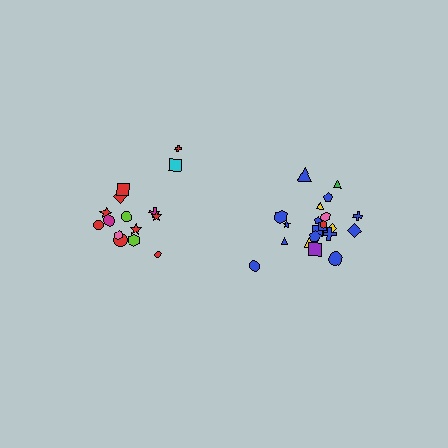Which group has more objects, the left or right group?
The right group.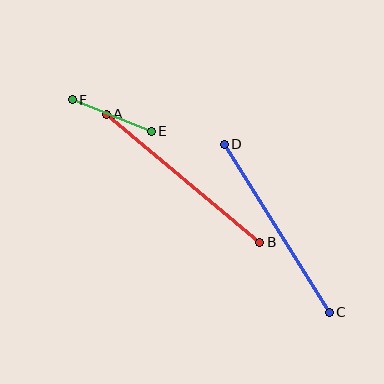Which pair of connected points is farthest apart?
Points A and B are farthest apart.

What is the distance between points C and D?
The distance is approximately 198 pixels.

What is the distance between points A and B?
The distance is approximately 200 pixels.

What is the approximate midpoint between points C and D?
The midpoint is at approximately (277, 228) pixels.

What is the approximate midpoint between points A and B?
The midpoint is at approximately (183, 178) pixels.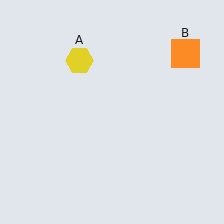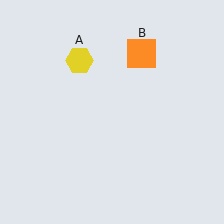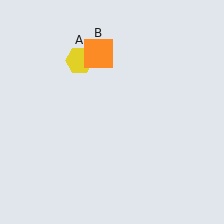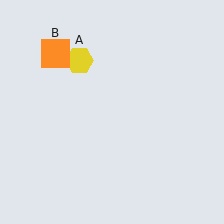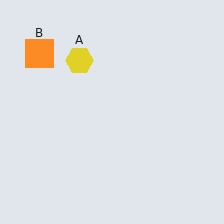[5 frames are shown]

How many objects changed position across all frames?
1 object changed position: orange square (object B).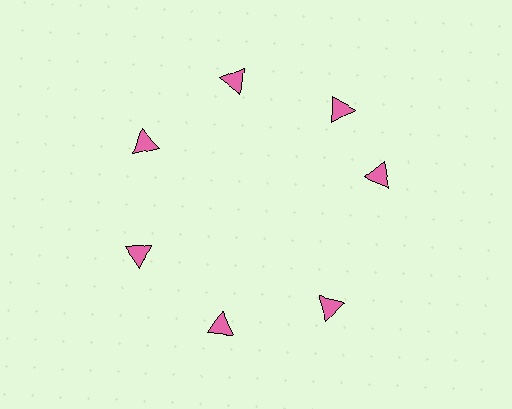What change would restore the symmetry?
The symmetry would be restored by rotating it back into even spacing with its neighbors so that all 7 triangles sit at equal angles and equal distance from the center.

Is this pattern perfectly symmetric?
No. The 7 pink triangles are arranged in a ring, but one element near the 3 o'clock position is rotated out of alignment along the ring, breaking the 7-fold rotational symmetry.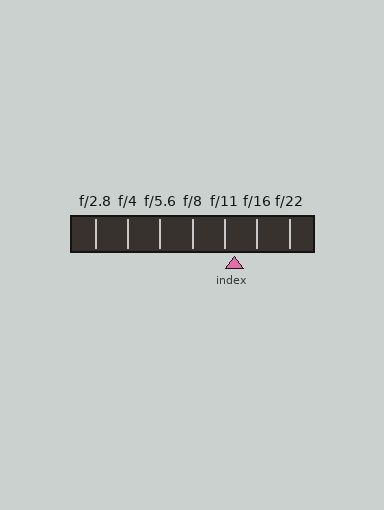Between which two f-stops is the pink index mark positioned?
The index mark is between f/11 and f/16.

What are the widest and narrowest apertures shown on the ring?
The widest aperture shown is f/2.8 and the narrowest is f/22.